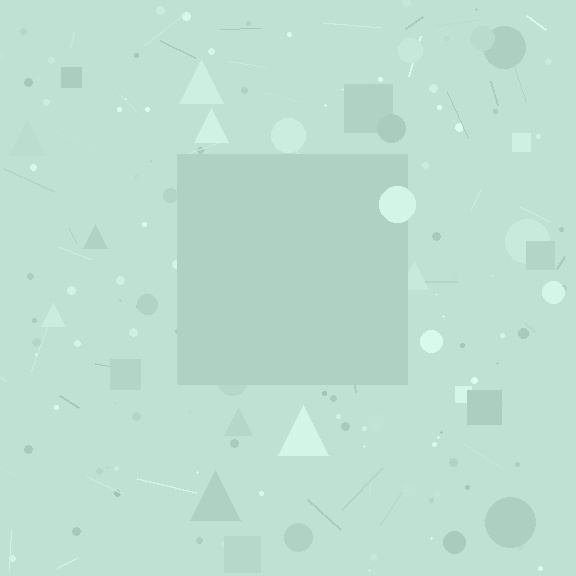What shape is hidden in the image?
A square is hidden in the image.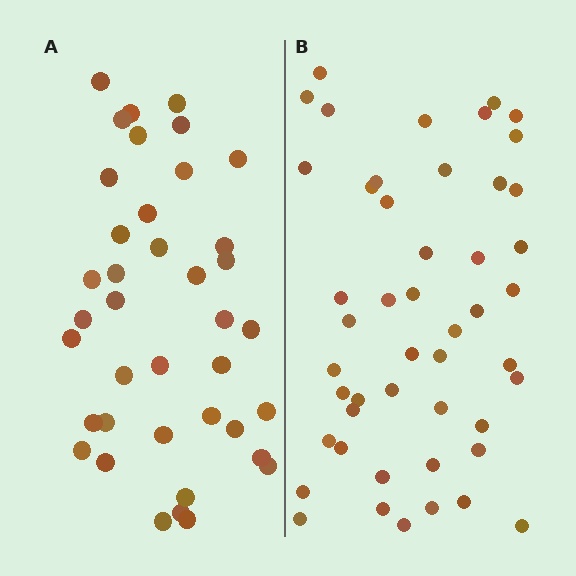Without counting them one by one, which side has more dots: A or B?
Region B (the right region) has more dots.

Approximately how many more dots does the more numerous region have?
Region B has roughly 8 or so more dots than region A.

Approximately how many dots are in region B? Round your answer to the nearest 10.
About 50 dots. (The exact count is 48, which rounds to 50.)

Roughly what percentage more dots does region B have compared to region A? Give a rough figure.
About 25% more.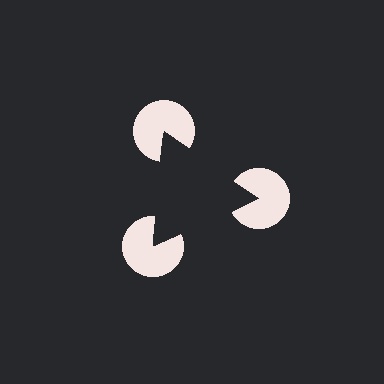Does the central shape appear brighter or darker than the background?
It typically appears slightly darker than the background, even though no actual brightness change is drawn.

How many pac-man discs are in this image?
There are 3 — one at each vertex of the illusory triangle.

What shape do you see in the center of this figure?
An illusory triangle — its edges are inferred from the aligned wedge cuts in the pac-man discs, not physically drawn.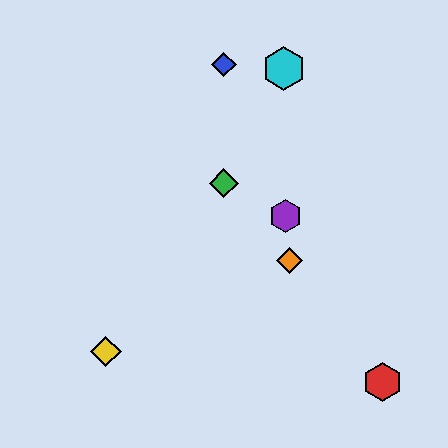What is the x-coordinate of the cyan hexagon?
The cyan hexagon is at x≈284.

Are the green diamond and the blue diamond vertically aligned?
Yes, both are at x≈224.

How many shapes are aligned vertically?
2 shapes (the blue diamond, the green diamond) are aligned vertically.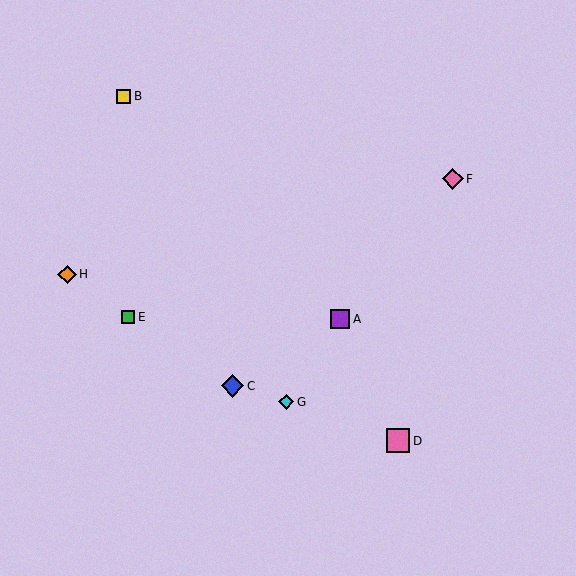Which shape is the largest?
The pink square (labeled D) is the largest.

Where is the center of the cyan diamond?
The center of the cyan diamond is at (286, 402).